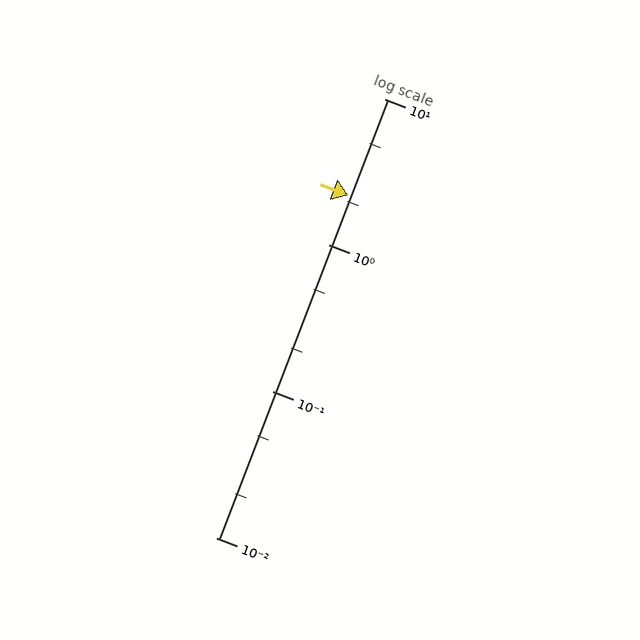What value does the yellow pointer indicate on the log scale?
The pointer indicates approximately 2.2.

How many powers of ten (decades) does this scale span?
The scale spans 3 decades, from 0.01 to 10.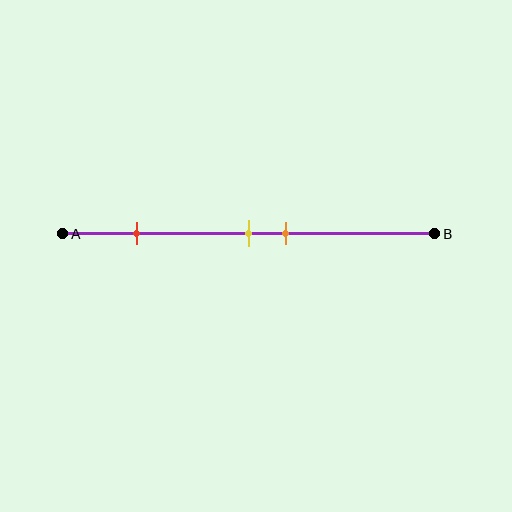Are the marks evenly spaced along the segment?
No, the marks are not evenly spaced.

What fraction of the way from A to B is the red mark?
The red mark is approximately 20% (0.2) of the way from A to B.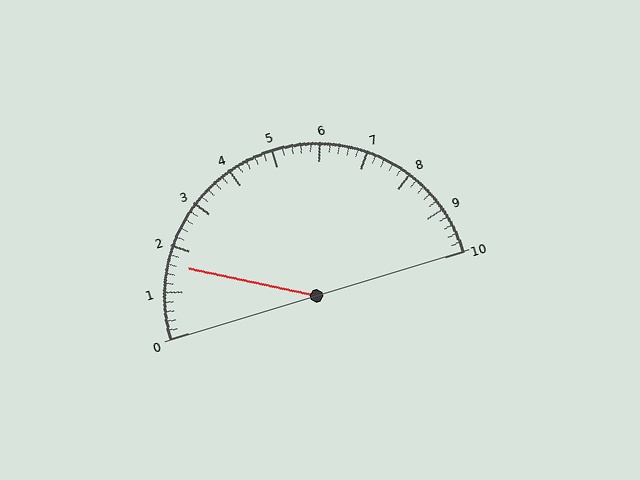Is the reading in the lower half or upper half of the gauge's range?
The reading is in the lower half of the range (0 to 10).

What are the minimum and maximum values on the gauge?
The gauge ranges from 0 to 10.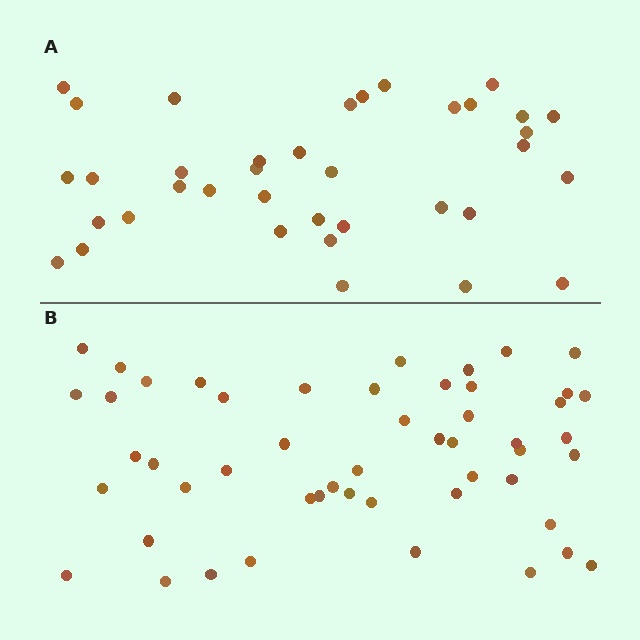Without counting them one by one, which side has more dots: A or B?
Region B (the bottom region) has more dots.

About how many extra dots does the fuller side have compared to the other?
Region B has approximately 15 more dots than region A.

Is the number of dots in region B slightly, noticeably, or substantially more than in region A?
Region B has noticeably more, but not dramatically so. The ratio is roughly 1.4 to 1.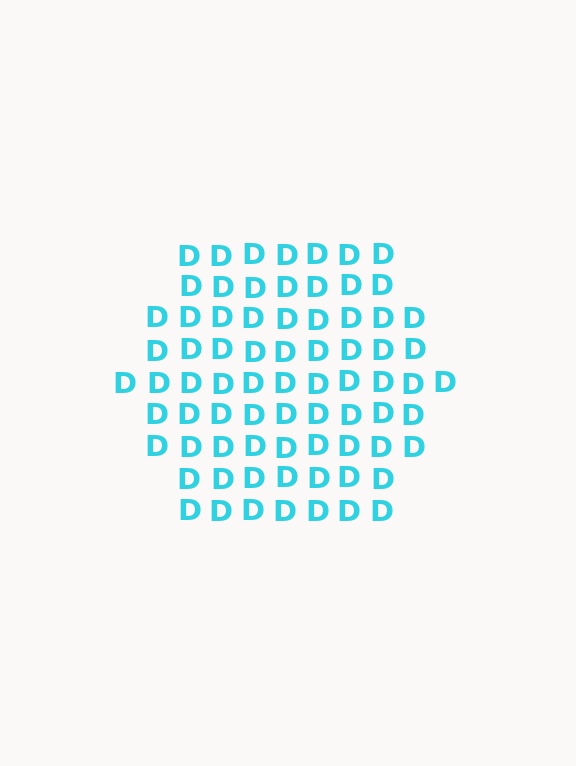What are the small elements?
The small elements are letter D's.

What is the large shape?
The large shape is a hexagon.